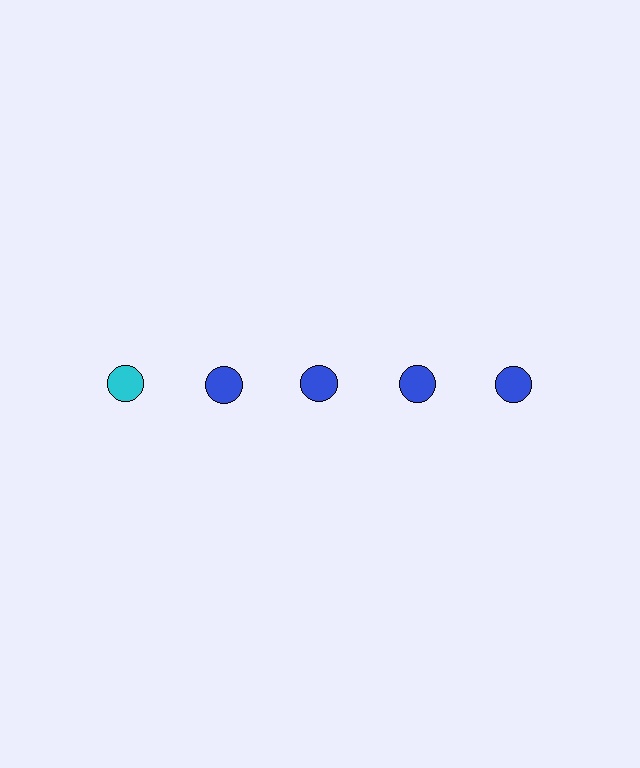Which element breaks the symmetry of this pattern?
The cyan circle in the top row, leftmost column breaks the symmetry. All other shapes are blue circles.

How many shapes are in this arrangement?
There are 5 shapes arranged in a grid pattern.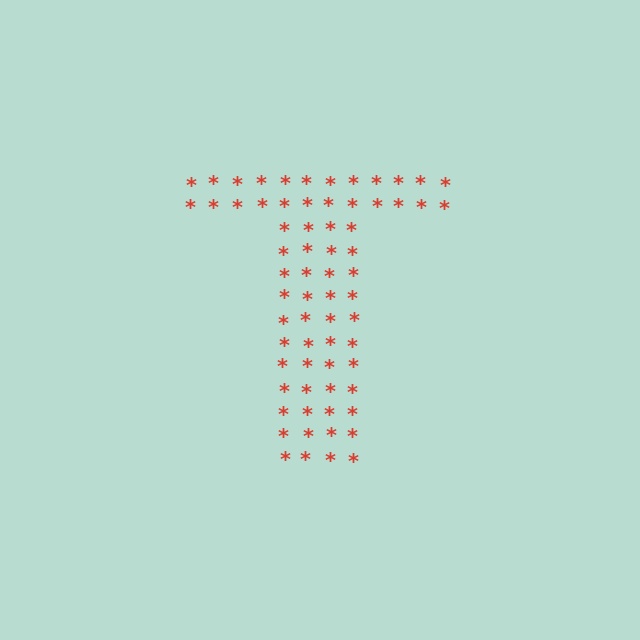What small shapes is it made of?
It is made of small asterisks.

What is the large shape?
The large shape is the letter T.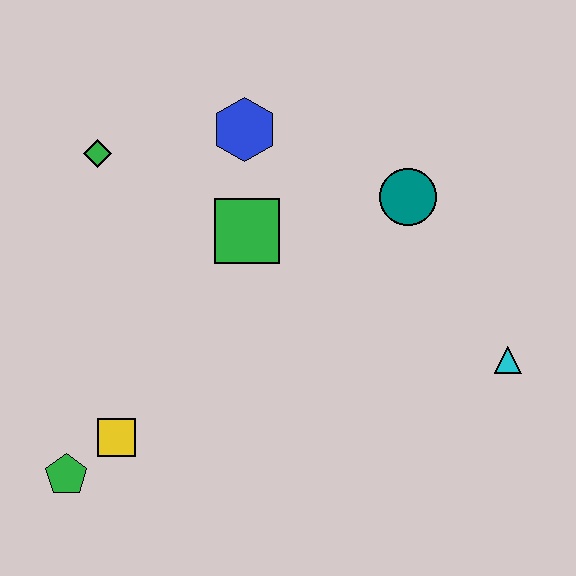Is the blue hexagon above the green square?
Yes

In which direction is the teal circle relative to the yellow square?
The teal circle is to the right of the yellow square.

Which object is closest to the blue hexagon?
The green square is closest to the blue hexagon.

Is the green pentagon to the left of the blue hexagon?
Yes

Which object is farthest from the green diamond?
The cyan triangle is farthest from the green diamond.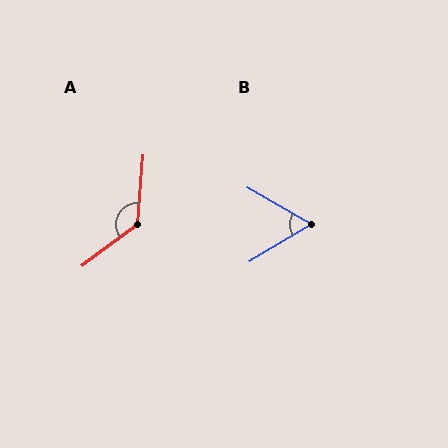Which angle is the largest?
A, at approximately 131 degrees.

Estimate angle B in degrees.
Approximately 61 degrees.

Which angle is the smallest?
B, at approximately 61 degrees.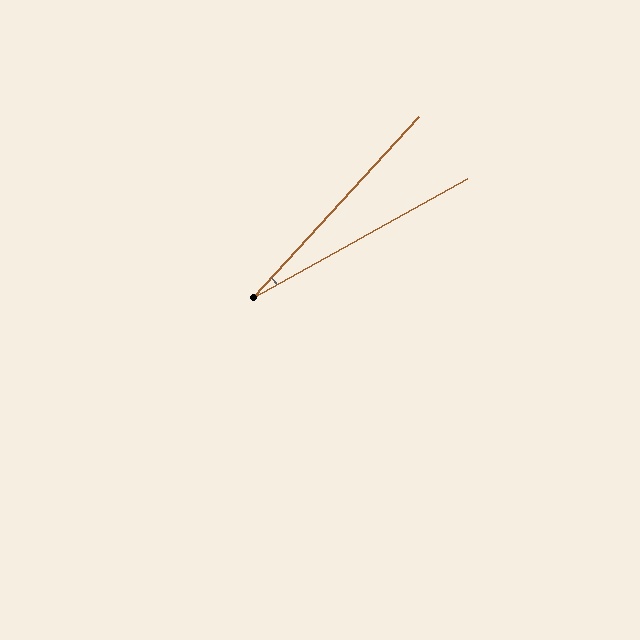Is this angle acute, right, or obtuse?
It is acute.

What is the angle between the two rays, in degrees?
Approximately 18 degrees.